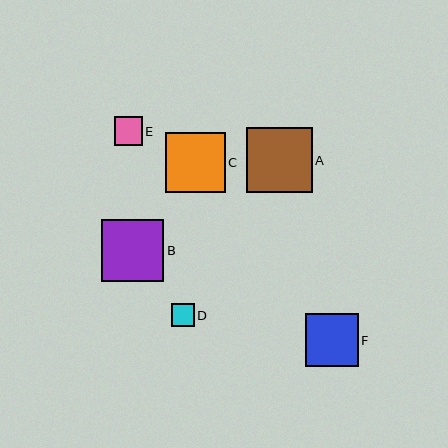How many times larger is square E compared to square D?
Square E is approximately 1.3 times the size of square D.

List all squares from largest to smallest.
From largest to smallest: A, B, C, F, E, D.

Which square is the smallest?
Square D is the smallest with a size of approximately 23 pixels.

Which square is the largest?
Square A is the largest with a size of approximately 66 pixels.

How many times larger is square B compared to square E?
Square B is approximately 2.2 times the size of square E.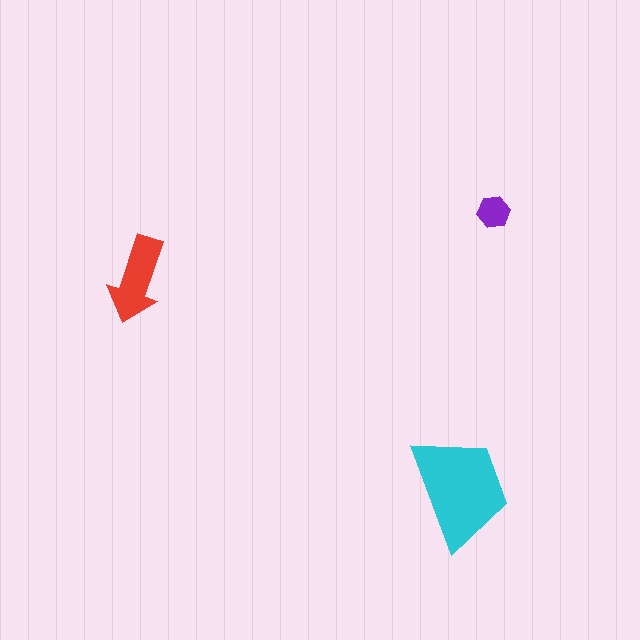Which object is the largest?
The cyan trapezoid.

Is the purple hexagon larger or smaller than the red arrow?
Smaller.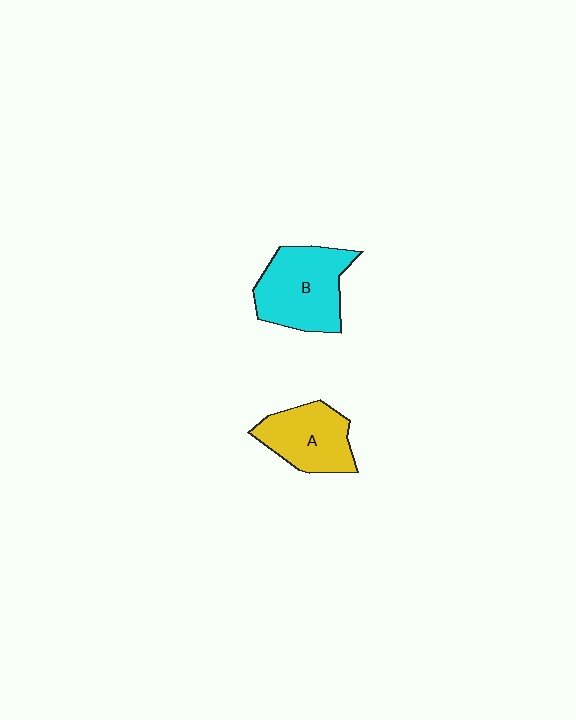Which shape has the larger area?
Shape B (cyan).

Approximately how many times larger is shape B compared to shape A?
Approximately 1.3 times.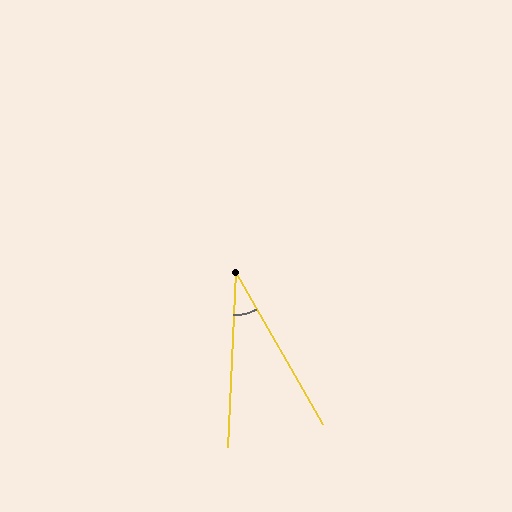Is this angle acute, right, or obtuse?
It is acute.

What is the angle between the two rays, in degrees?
Approximately 32 degrees.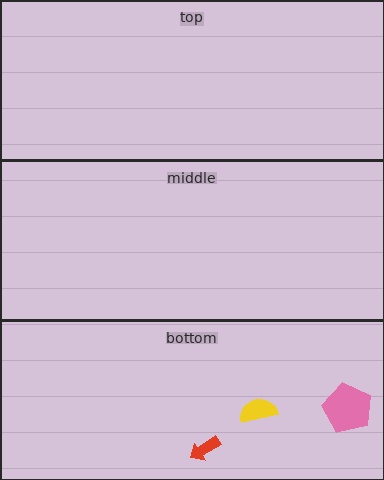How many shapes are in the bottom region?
3.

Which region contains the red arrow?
The bottom region.